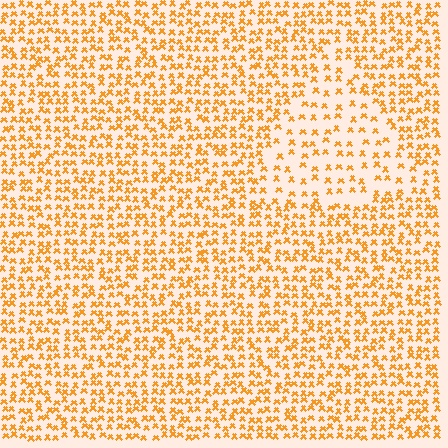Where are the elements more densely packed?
The elements are more densely packed outside the triangle boundary.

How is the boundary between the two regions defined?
The boundary is defined by a change in element density (approximately 2.0x ratio). All elements are the same color, size, and shape.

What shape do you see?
I see a triangle.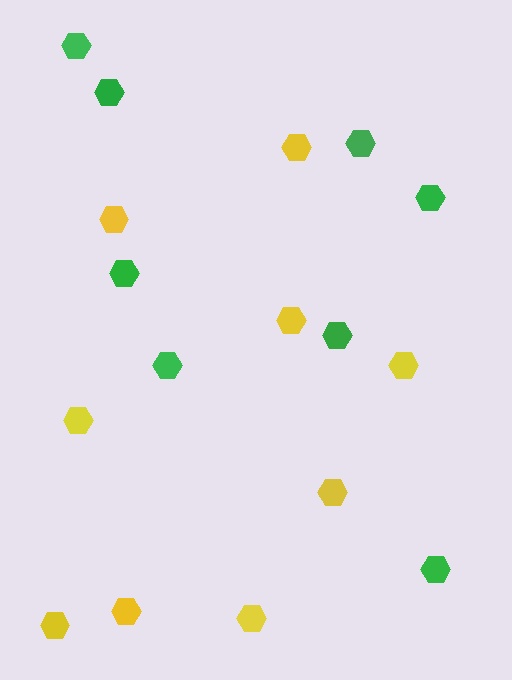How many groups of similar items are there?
There are 2 groups: one group of green hexagons (8) and one group of yellow hexagons (9).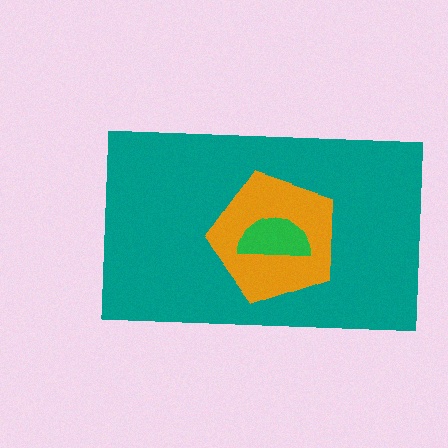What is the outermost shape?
The teal rectangle.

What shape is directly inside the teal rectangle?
The orange pentagon.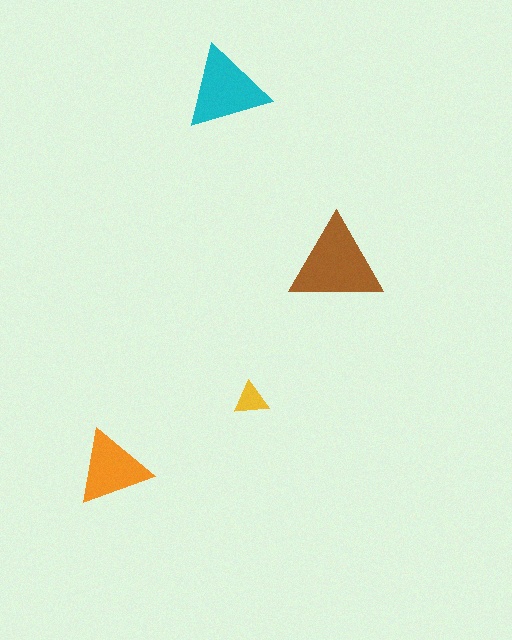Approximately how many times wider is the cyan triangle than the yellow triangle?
About 2.5 times wider.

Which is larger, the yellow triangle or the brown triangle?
The brown one.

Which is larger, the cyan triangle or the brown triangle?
The brown one.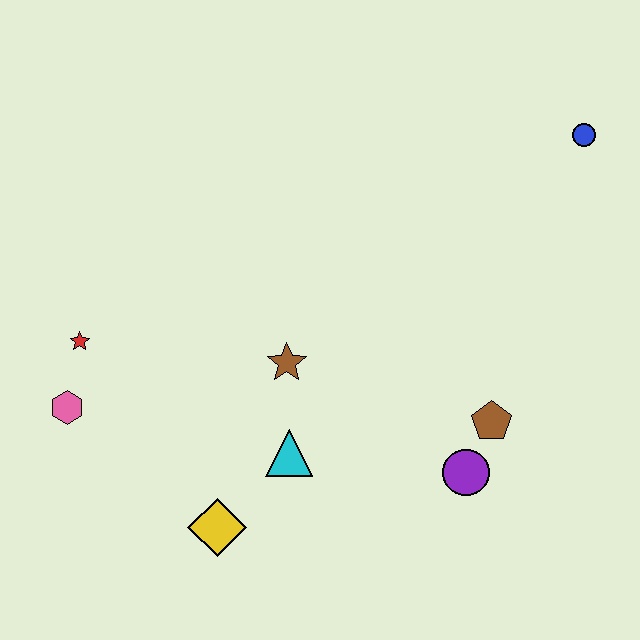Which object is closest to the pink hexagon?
The red star is closest to the pink hexagon.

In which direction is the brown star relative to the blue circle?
The brown star is to the left of the blue circle.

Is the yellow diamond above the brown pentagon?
No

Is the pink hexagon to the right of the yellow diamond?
No